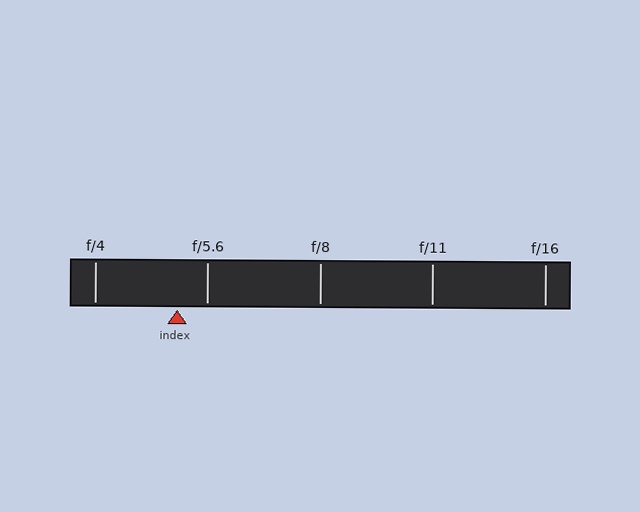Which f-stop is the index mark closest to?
The index mark is closest to f/5.6.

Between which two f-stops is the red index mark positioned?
The index mark is between f/4 and f/5.6.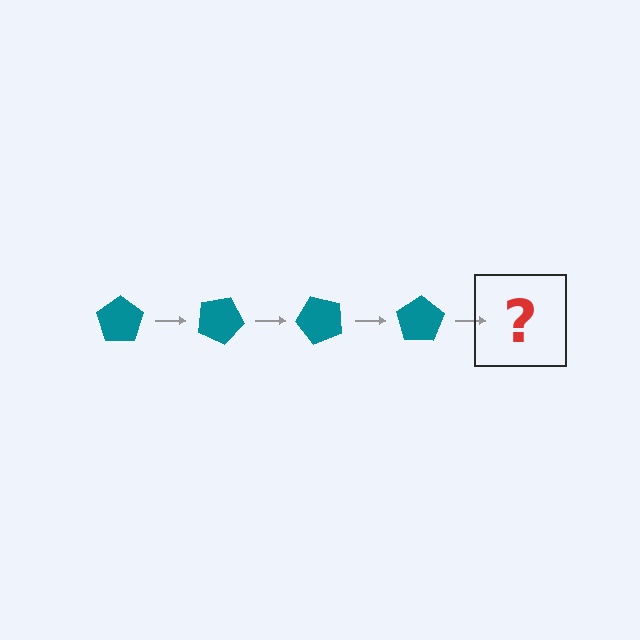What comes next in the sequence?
The next element should be a teal pentagon rotated 100 degrees.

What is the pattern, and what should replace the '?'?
The pattern is that the pentagon rotates 25 degrees each step. The '?' should be a teal pentagon rotated 100 degrees.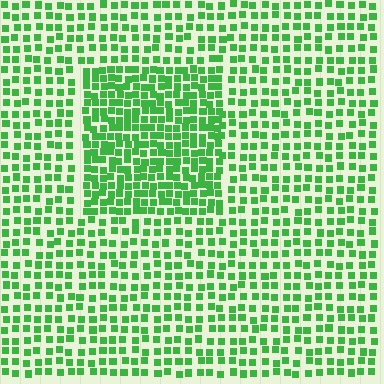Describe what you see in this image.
The image contains small green elements arranged at two different densities. A rectangle-shaped region is visible where the elements are more densely packed than the surrounding area.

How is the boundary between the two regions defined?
The boundary is defined by a change in element density (approximately 1.7x ratio). All elements are the same color, size, and shape.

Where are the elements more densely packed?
The elements are more densely packed inside the rectangle boundary.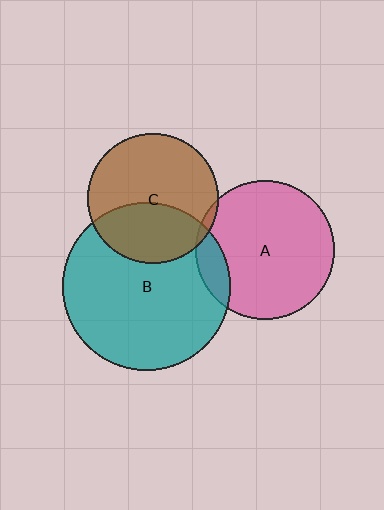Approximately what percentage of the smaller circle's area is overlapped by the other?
Approximately 10%.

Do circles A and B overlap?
Yes.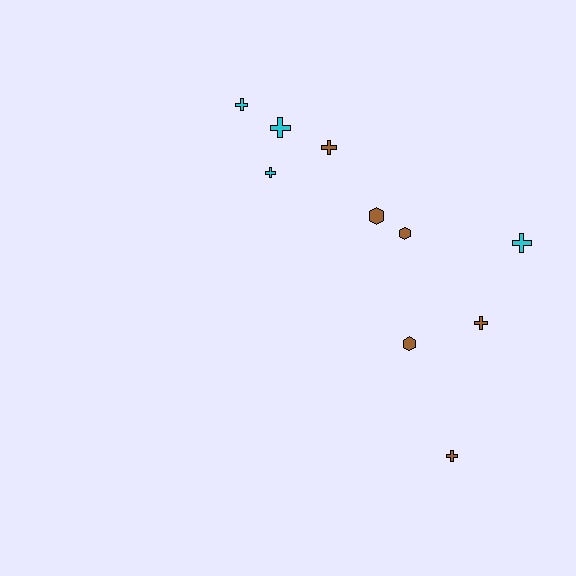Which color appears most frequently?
Brown, with 6 objects.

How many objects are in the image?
There are 10 objects.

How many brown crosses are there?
There are 3 brown crosses.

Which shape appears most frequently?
Cross, with 7 objects.